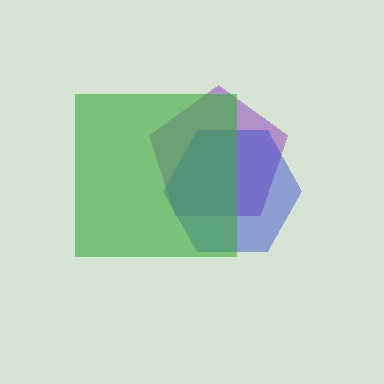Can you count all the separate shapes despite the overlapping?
Yes, there are 3 separate shapes.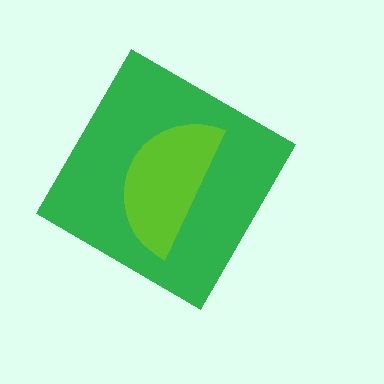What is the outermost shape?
The green diamond.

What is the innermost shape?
The lime semicircle.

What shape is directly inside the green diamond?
The lime semicircle.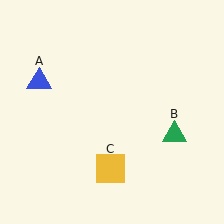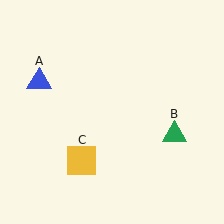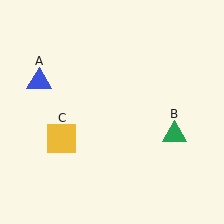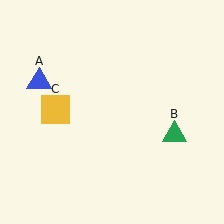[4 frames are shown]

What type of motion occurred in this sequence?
The yellow square (object C) rotated clockwise around the center of the scene.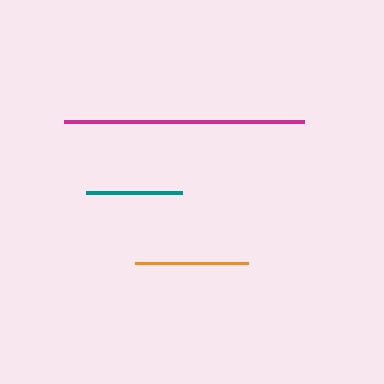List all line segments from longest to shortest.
From longest to shortest: magenta, orange, teal.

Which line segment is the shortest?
The teal line is the shortest at approximately 96 pixels.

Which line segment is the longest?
The magenta line is the longest at approximately 240 pixels.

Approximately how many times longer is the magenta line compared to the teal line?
The magenta line is approximately 2.5 times the length of the teal line.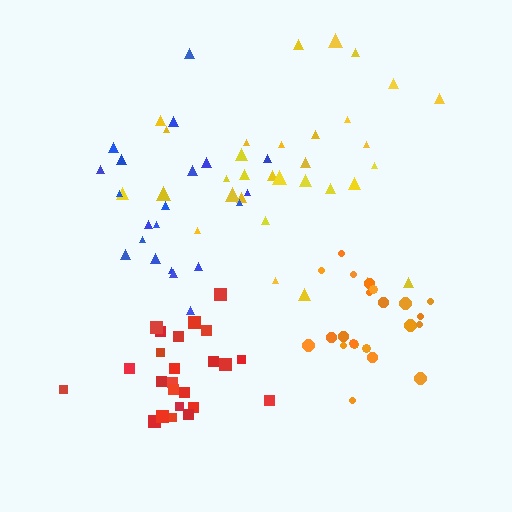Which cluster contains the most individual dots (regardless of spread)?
Yellow (32).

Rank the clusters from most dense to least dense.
orange, red, blue, yellow.